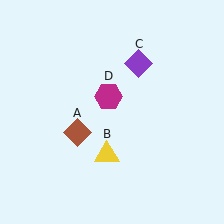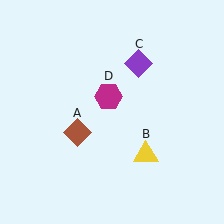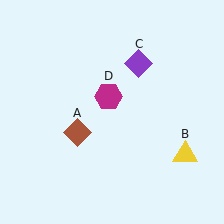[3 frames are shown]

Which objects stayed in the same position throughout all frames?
Brown diamond (object A) and purple diamond (object C) and magenta hexagon (object D) remained stationary.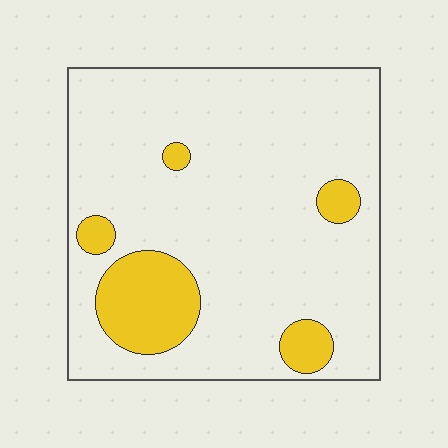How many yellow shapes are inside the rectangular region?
5.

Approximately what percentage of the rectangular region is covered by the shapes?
Approximately 15%.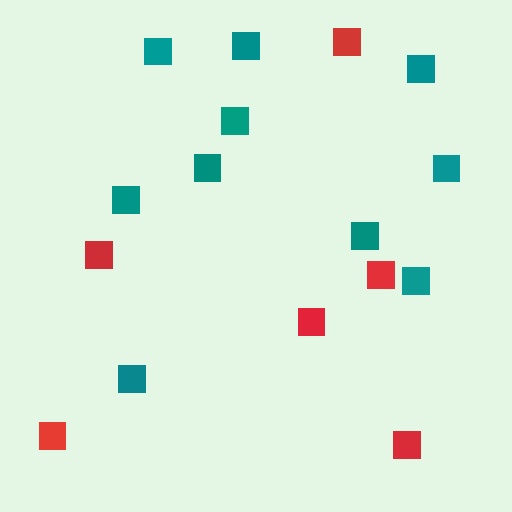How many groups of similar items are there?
There are 2 groups: one group of red squares (6) and one group of teal squares (10).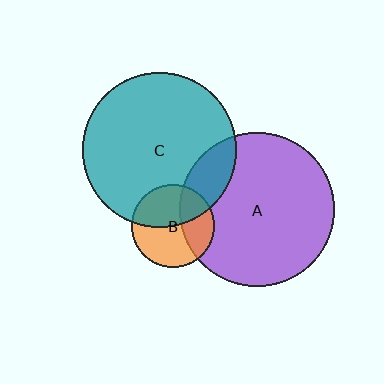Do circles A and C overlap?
Yes.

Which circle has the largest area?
Circle C (teal).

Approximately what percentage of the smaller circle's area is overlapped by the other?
Approximately 15%.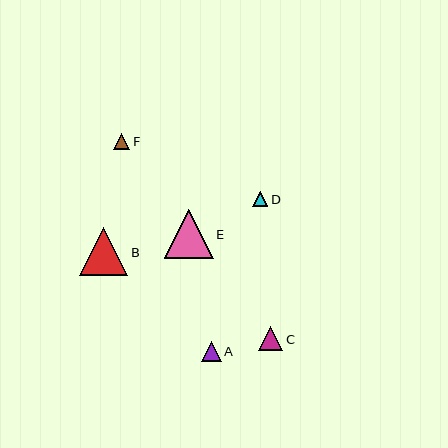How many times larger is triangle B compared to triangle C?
Triangle B is approximately 1.9 times the size of triangle C.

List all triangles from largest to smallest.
From largest to smallest: E, B, C, A, F, D.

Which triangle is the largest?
Triangle E is the largest with a size of approximately 49 pixels.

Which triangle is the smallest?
Triangle D is the smallest with a size of approximately 15 pixels.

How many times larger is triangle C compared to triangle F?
Triangle C is approximately 1.5 times the size of triangle F.